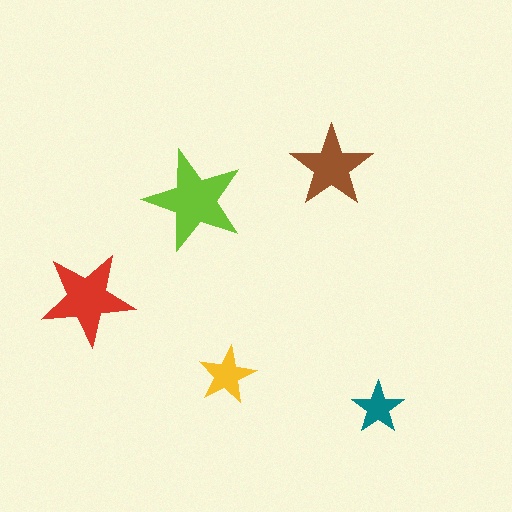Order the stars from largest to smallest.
the lime one, the red one, the brown one, the yellow one, the teal one.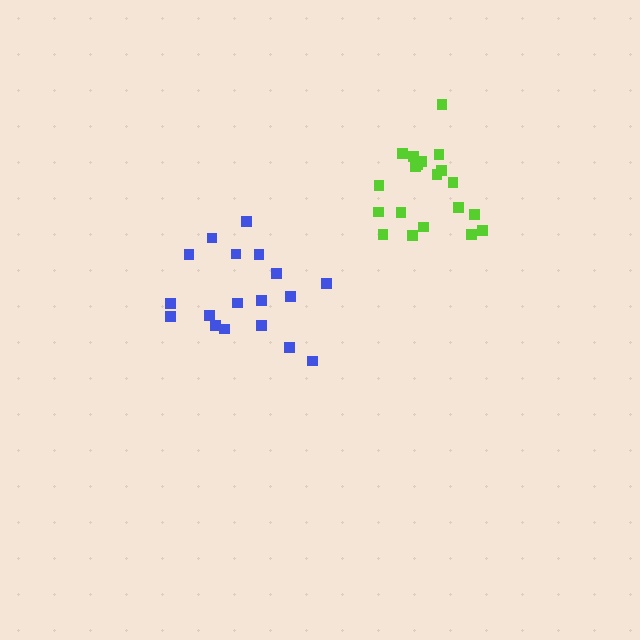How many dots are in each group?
Group 1: 20 dots, Group 2: 18 dots (38 total).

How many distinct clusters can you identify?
There are 2 distinct clusters.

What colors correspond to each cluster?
The clusters are colored: lime, blue.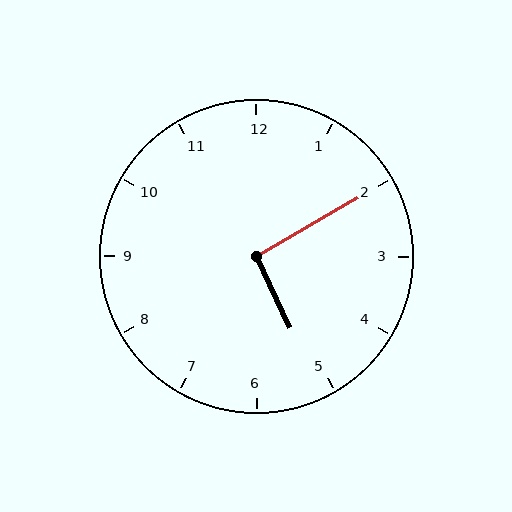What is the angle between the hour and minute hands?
Approximately 95 degrees.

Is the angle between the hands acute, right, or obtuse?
It is right.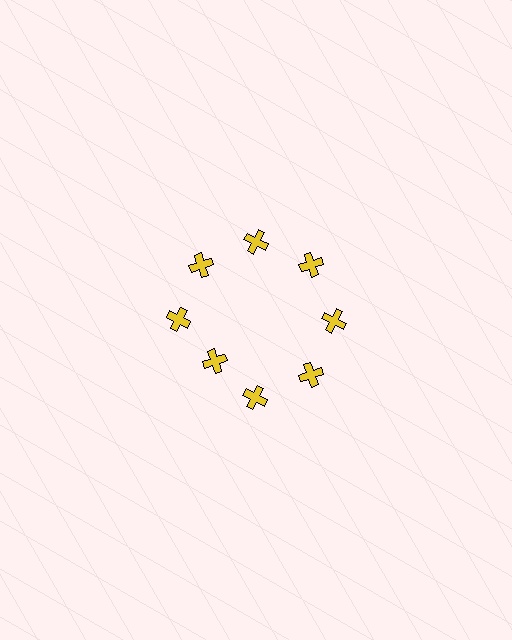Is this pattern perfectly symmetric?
No. The 8 yellow crosses are arranged in a ring, but one element near the 8 o'clock position is pulled inward toward the center, breaking the 8-fold rotational symmetry.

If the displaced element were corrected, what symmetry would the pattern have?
It would have 8-fold rotational symmetry — the pattern would map onto itself every 45 degrees.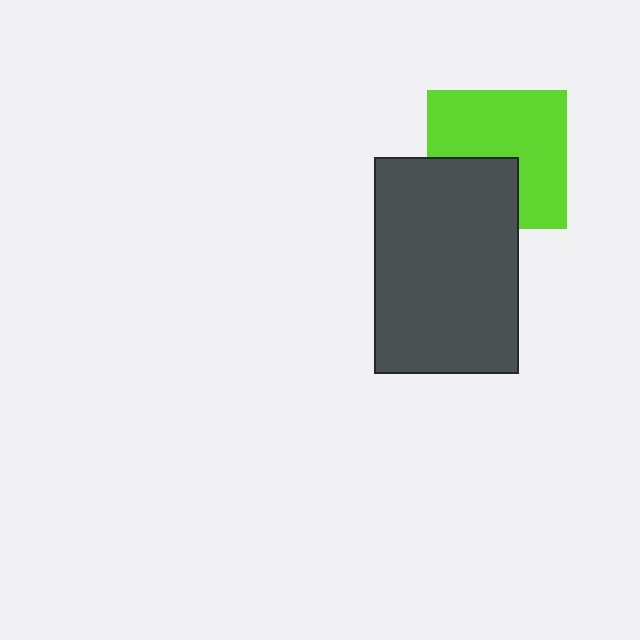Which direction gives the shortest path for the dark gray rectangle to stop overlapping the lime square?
Moving down gives the shortest separation.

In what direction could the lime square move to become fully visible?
The lime square could move up. That would shift it out from behind the dark gray rectangle entirely.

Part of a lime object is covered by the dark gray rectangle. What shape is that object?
It is a square.